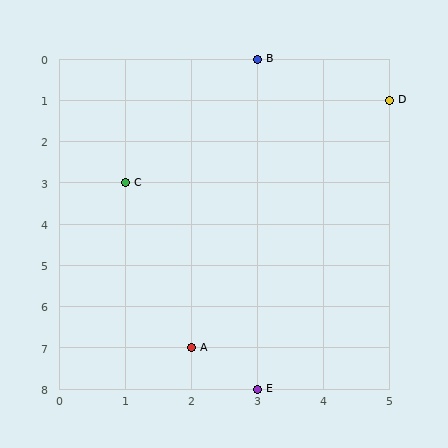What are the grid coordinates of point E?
Point E is at grid coordinates (3, 8).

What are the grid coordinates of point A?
Point A is at grid coordinates (2, 7).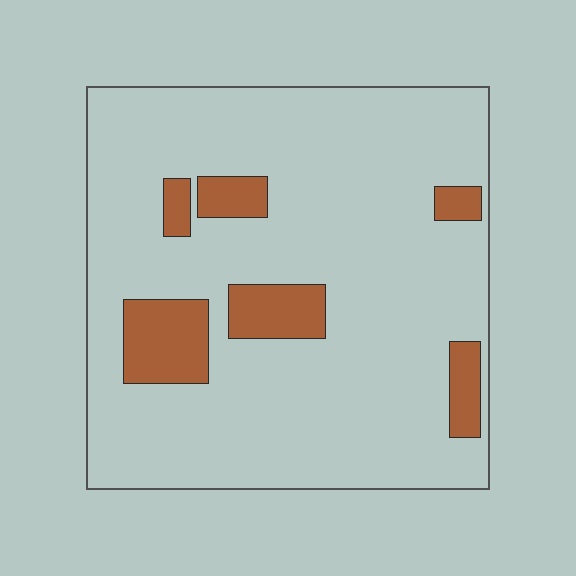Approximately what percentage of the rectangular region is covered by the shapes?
Approximately 15%.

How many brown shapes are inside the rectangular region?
6.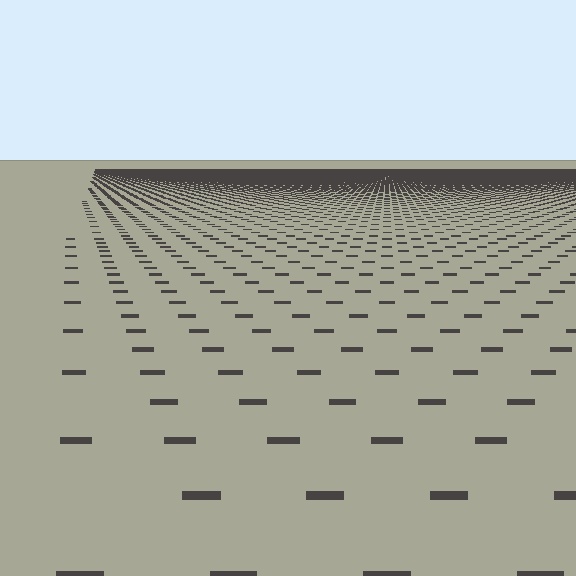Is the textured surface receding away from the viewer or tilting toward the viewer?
The surface is receding away from the viewer. Texture elements get smaller and denser toward the top.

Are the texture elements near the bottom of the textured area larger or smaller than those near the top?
Larger. Near the bottom, elements are closer to the viewer and appear at a bigger on-screen size.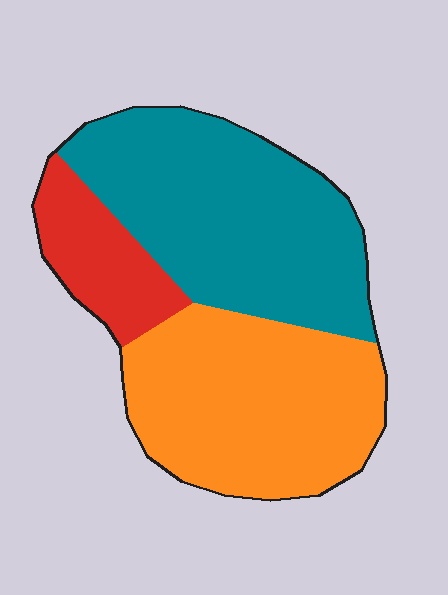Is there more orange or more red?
Orange.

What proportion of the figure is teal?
Teal covers around 45% of the figure.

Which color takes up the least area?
Red, at roughly 15%.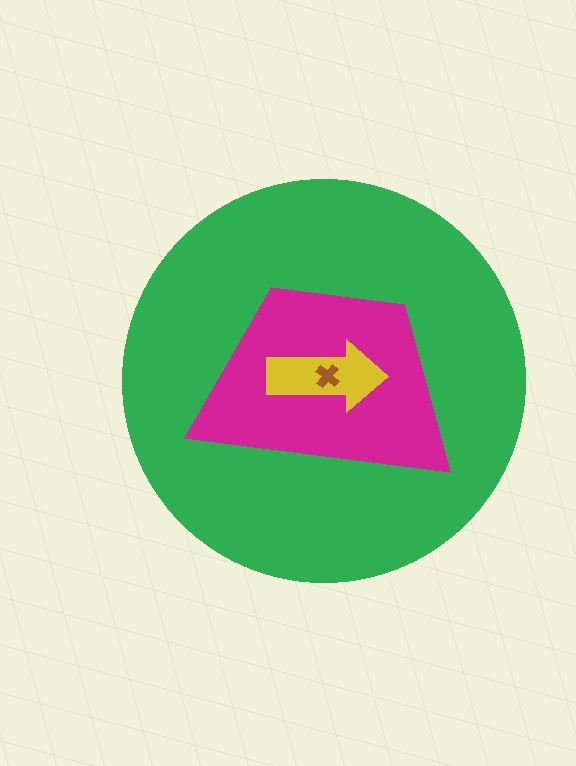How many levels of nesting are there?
4.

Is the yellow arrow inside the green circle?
Yes.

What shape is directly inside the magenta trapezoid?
The yellow arrow.